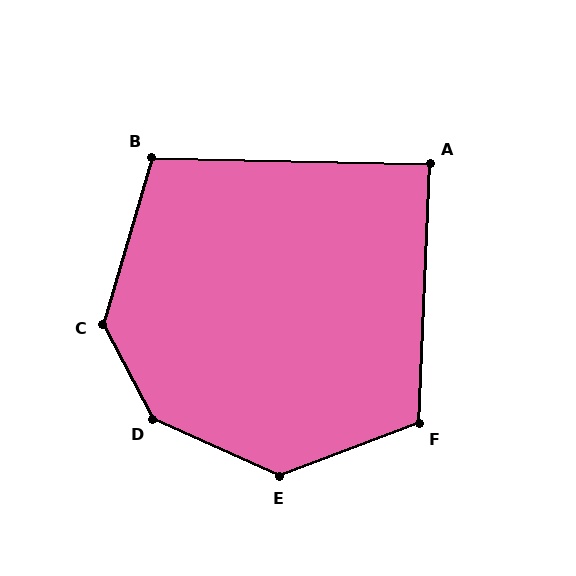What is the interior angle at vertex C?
Approximately 136 degrees (obtuse).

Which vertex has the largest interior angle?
D, at approximately 142 degrees.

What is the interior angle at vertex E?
Approximately 135 degrees (obtuse).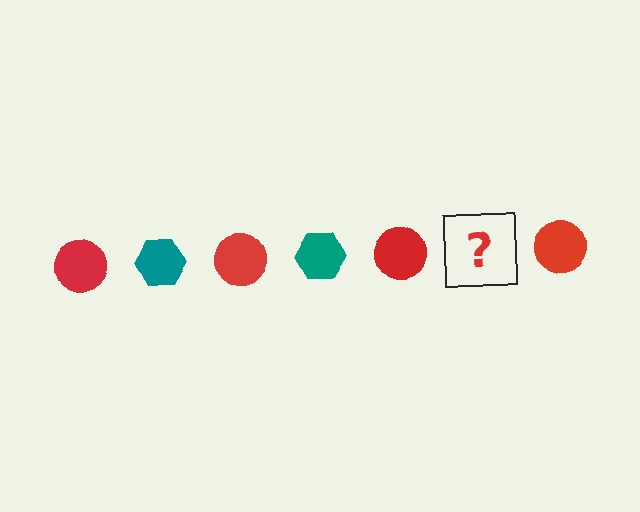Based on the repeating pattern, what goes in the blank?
The blank should be a teal hexagon.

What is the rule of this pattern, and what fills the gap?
The rule is that the pattern alternates between red circle and teal hexagon. The gap should be filled with a teal hexagon.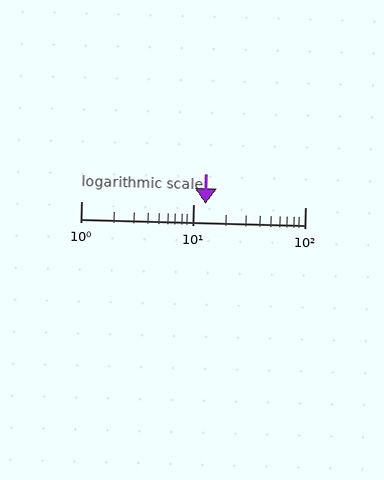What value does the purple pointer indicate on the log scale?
The pointer indicates approximately 13.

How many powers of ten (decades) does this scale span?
The scale spans 2 decades, from 1 to 100.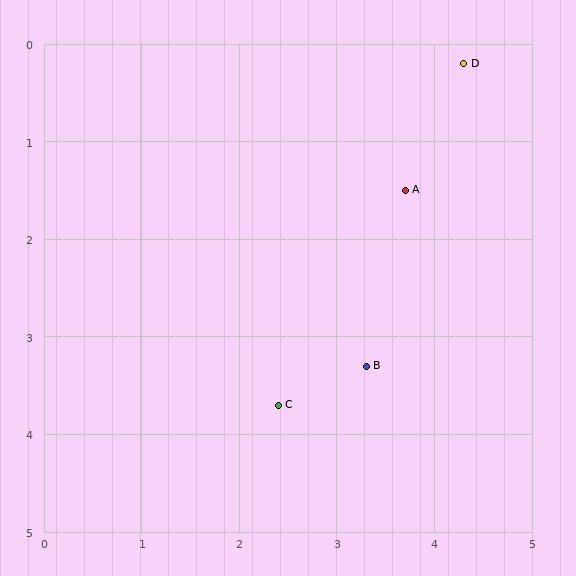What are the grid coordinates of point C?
Point C is at approximately (2.4, 3.7).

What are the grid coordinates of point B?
Point B is at approximately (3.3, 3.3).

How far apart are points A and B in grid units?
Points A and B are about 1.8 grid units apart.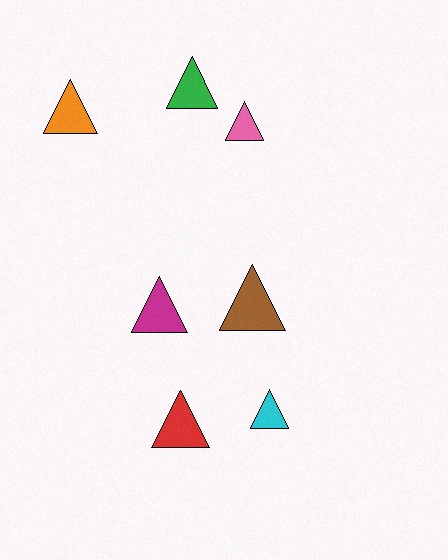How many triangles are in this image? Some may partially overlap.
There are 7 triangles.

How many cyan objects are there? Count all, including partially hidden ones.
There is 1 cyan object.